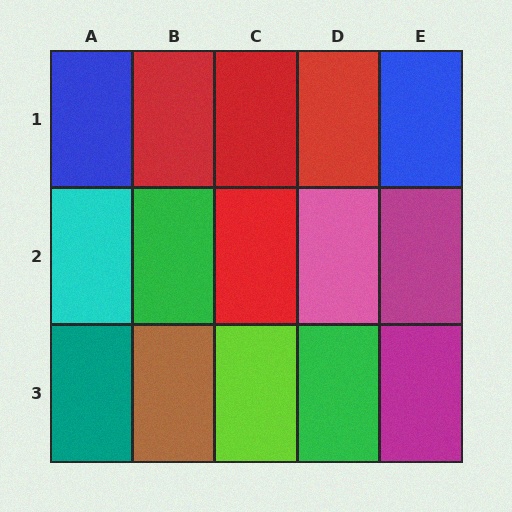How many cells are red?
4 cells are red.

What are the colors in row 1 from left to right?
Blue, red, red, red, blue.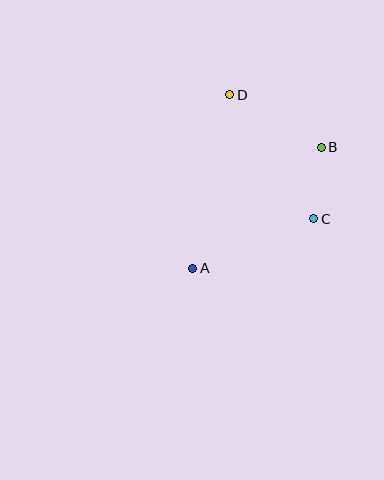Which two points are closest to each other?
Points B and C are closest to each other.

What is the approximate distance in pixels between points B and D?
The distance between B and D is approximately 105 pixels.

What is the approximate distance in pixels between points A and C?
The distance between A and C is approximately 131 pixels.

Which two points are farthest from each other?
Points A and D are farthest from each other.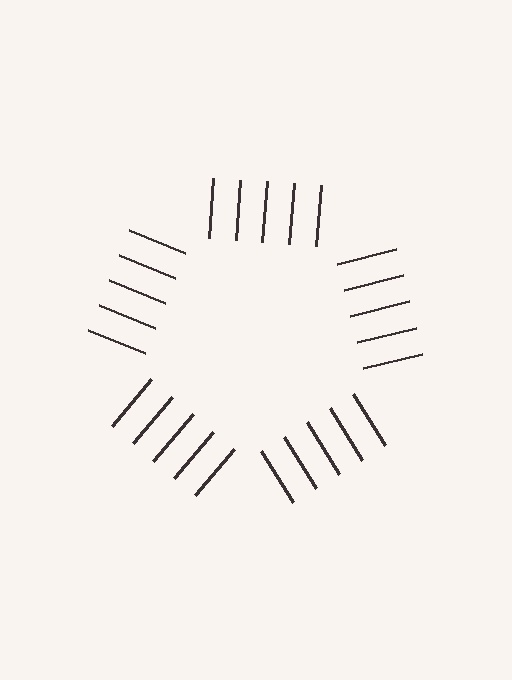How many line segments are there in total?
25 — 5 along each of the 5 edges.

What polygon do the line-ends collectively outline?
An illusory pentagon — the line segments terminate on its edges but no continuous stroke is drawn.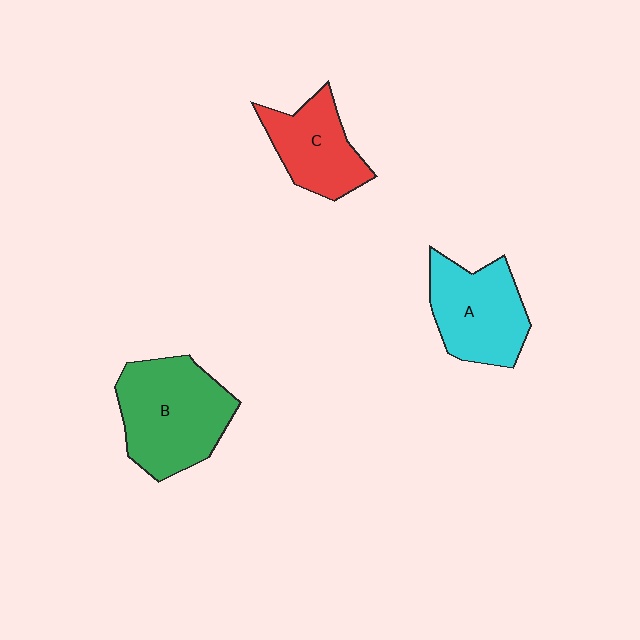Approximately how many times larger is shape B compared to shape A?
Approximately 1.3 times.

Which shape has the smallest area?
Shape C (red).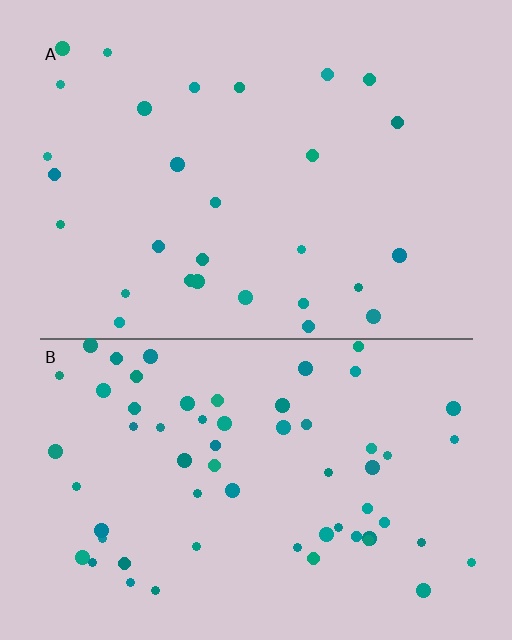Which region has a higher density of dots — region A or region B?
B (the bottom).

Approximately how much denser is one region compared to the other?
Approximately 2.1× — region B over region A.